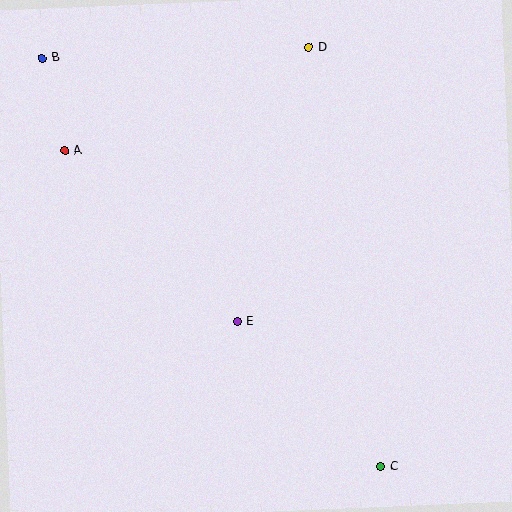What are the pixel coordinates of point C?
Point C is at (381, 467).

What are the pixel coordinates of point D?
Point D is at (309, 47).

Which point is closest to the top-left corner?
Point B is closest to the top-left corner.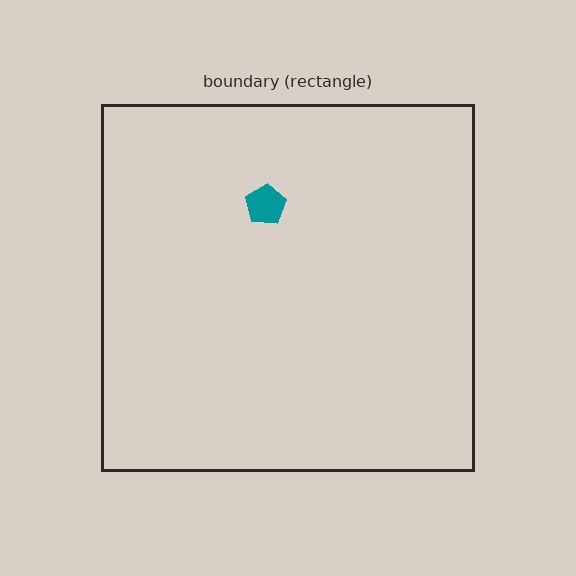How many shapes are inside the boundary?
1 inside, 0 outside.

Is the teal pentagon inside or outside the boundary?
Inside.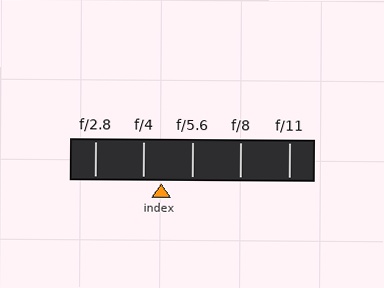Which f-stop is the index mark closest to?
The index mark is closest to f/4.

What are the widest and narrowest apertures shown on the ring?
The widest aperture shown is f/2.8 and the narrowest is f/11.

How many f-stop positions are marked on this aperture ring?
There are 5 f-stop positions marked.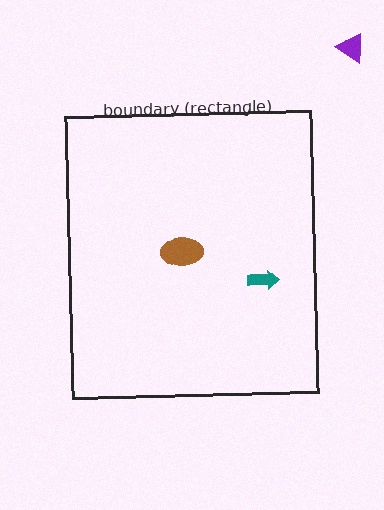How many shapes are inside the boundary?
2 inside, 1 outside.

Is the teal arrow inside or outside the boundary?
Inside.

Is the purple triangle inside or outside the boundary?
Outside.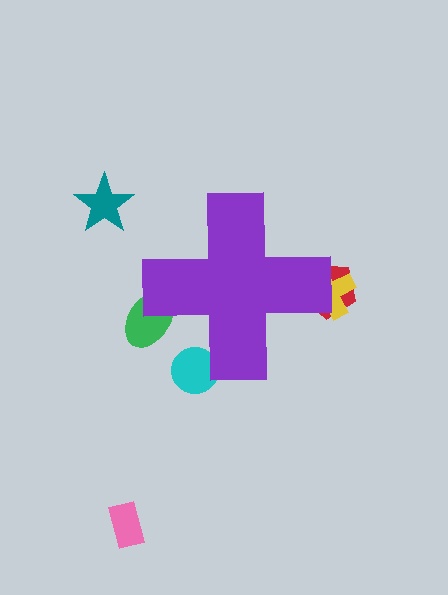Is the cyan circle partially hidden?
Yes, the cyan circle is partially hidden behind the purple cross.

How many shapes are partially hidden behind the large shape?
4 shapes are partially hidden.